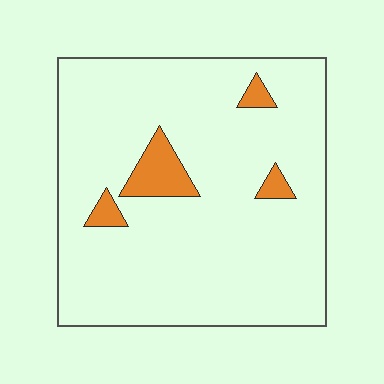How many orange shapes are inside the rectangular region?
4.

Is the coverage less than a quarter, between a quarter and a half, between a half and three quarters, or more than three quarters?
Less than a quarter.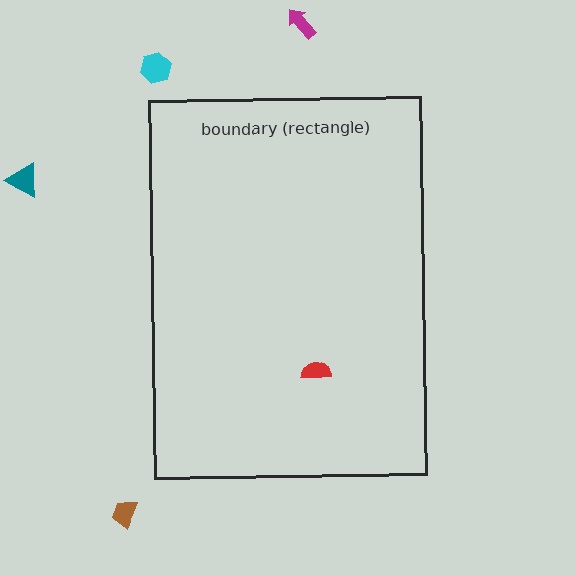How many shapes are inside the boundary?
1 inside, 4 outside.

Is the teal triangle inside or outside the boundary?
Outside.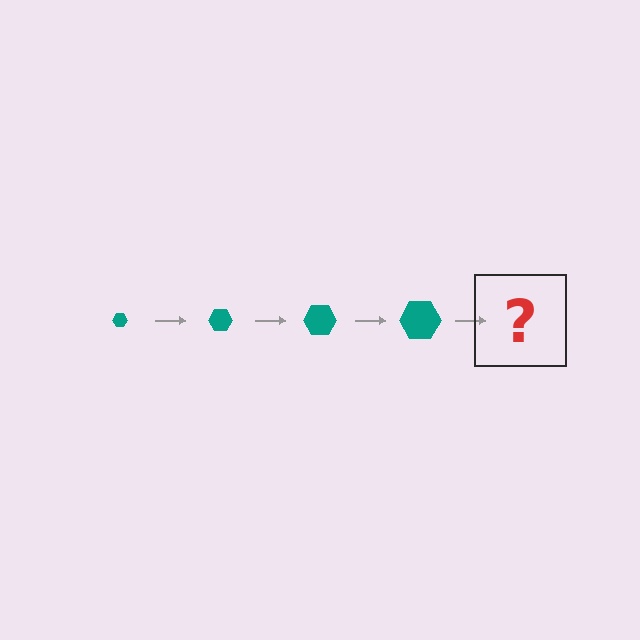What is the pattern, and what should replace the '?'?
The pattern is that the hexagon gets progressively larger each step. The '?' should be a teal hexagon, larger than the previous one.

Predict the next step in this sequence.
The next step is a teal hexagon, larger than the previous one.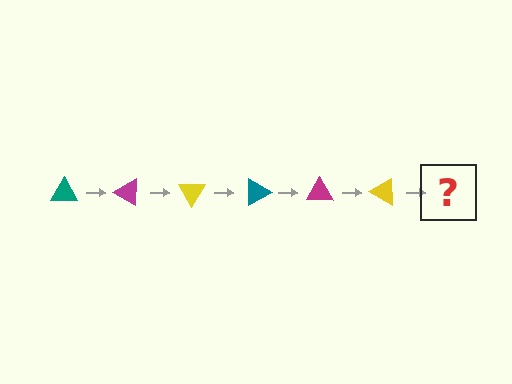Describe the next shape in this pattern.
It should be a teal triangle, rotated 180 degrees from the start.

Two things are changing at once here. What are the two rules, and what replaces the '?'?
The two rules are that it rotates 30 degrees each step and the color cycles through teal, magenta, and yellow. The '?' should be a teal triangle, rotated 180 degrees from the start.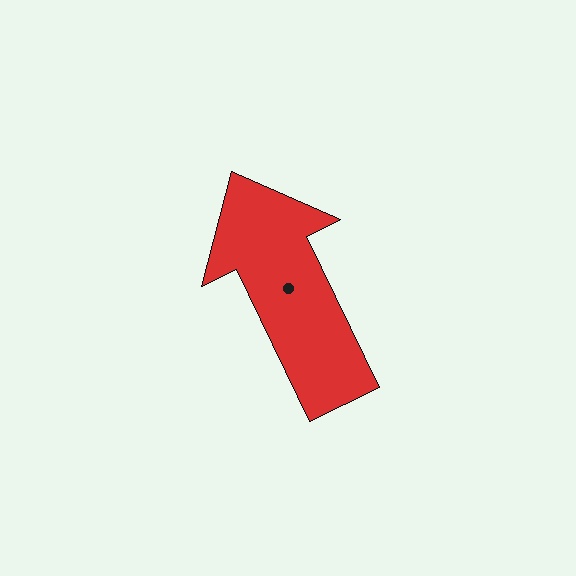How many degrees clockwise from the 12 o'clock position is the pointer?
Approximately 334 degrees.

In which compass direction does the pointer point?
Northwest.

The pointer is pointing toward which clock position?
Roughly 11 o'clock.